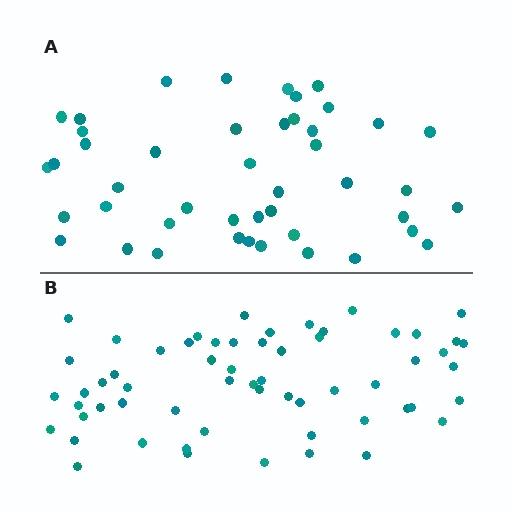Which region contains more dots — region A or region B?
Region B (the bottom region) has more dots.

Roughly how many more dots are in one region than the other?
Region B has approximately 15 more dots than region A.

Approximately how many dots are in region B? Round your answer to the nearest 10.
About 60 dots.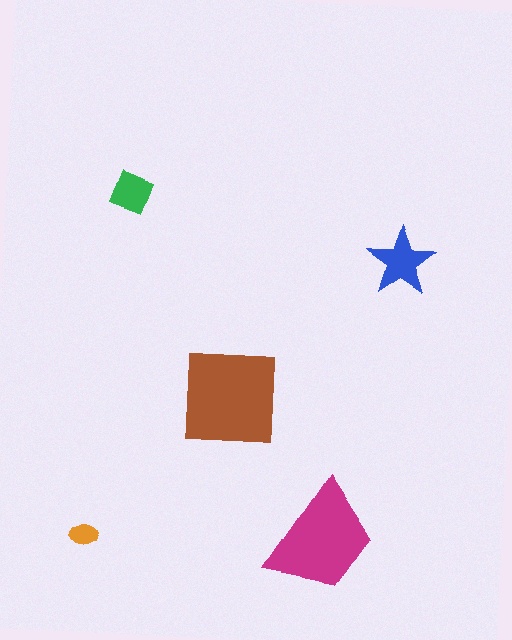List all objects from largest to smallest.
The brown square, the magenta trapezoid, the blue star, the green diamond, the orange ellipse.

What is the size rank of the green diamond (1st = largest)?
4th.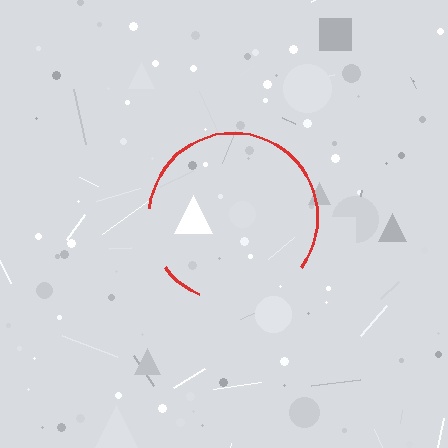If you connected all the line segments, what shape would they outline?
They would outline a circle.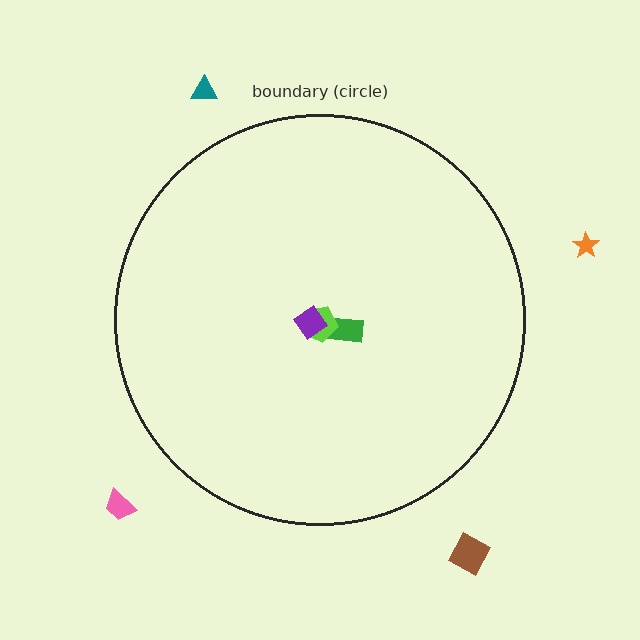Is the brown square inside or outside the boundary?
Outside.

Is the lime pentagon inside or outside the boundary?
Inside.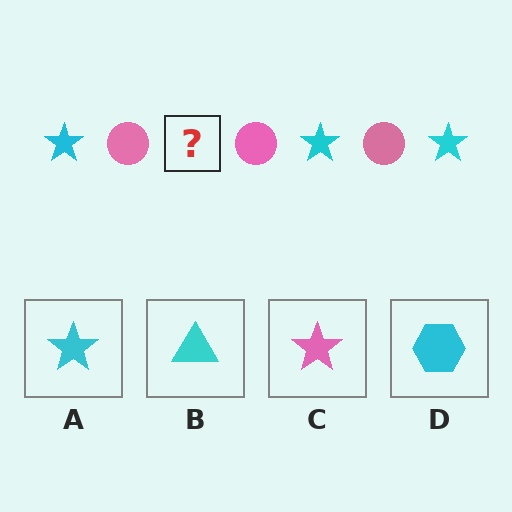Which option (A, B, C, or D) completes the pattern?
A.